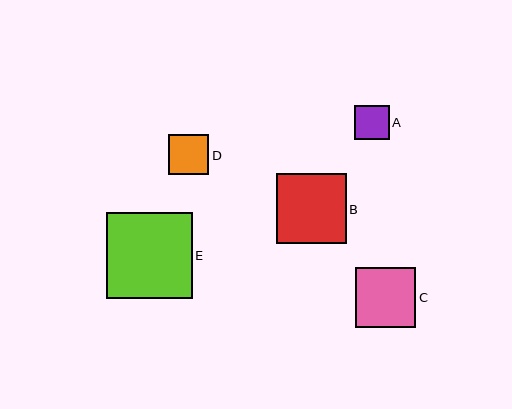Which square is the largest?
Square E is the largest with a size of approximately 85 pixels.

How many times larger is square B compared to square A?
Square B is approximately 2.0 times the size of square A.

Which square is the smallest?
Square A is the smallest with a size of approximately 35 pixels.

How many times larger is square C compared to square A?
Square C is approximately 1.7 times the size of square A.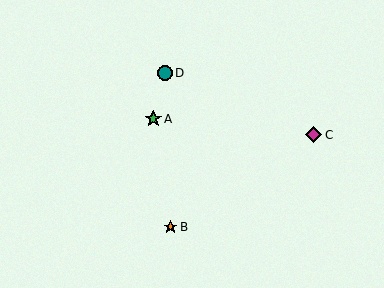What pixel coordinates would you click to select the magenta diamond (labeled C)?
Click at (314, 135) to select the magenta diamond C.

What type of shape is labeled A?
Shape A is a green star.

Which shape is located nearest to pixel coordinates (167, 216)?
The orange star (labeled B) at (170, 227) is nearest to that location.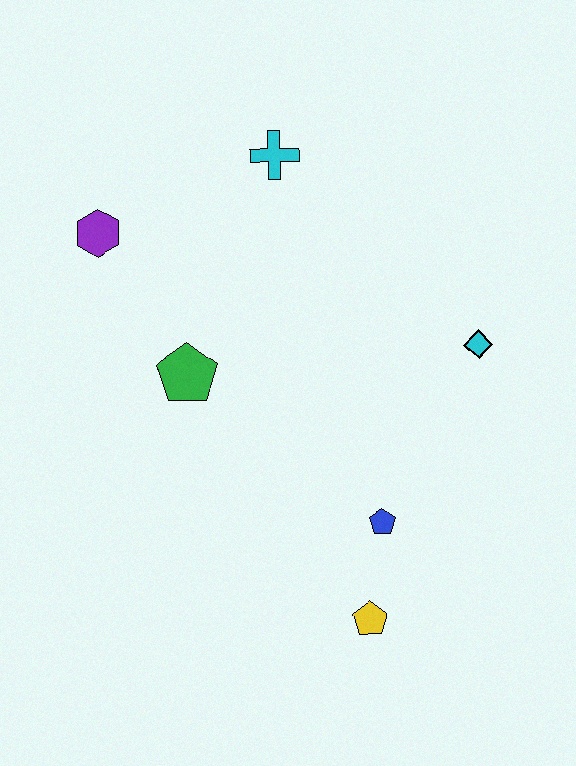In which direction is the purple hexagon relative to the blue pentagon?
The purple hexagon is above the blue pentagon.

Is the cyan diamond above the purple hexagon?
No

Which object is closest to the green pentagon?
The purple hexagon is closest to the green pentagon.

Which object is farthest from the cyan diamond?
The purple hexagon is farthest from the cyan diamond.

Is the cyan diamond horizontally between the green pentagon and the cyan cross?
No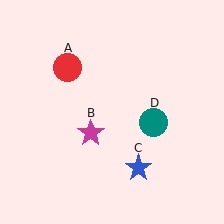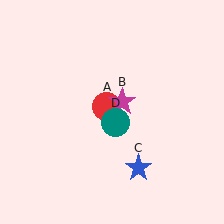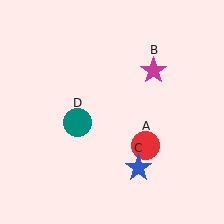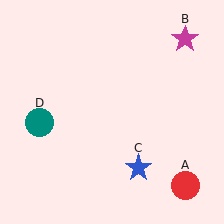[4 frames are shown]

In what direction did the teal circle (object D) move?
The teal circle (object D) moved left.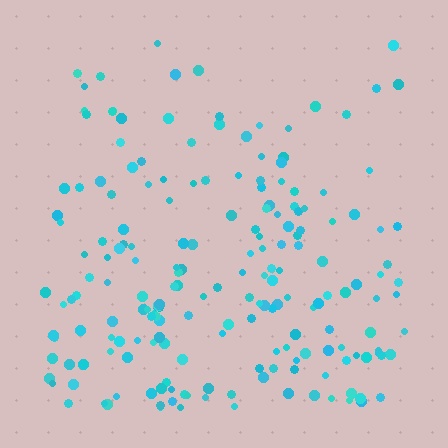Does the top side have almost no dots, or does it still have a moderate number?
Still a moderate number, just noticeably fewer than the bottom.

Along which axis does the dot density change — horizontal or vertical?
Vertical.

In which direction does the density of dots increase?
From top to bottom, with the bottom side densest.